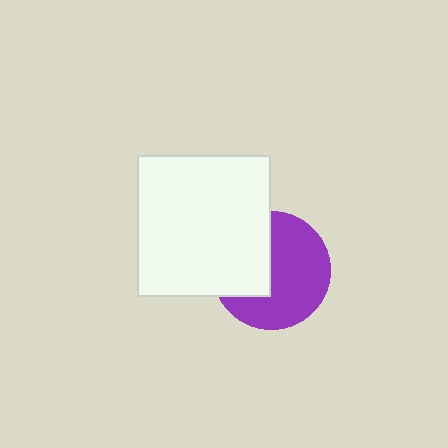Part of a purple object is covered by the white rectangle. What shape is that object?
It is a circle.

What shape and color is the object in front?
The object in front is a white rectangle.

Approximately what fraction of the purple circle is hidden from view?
Roughly 39% of the purple circle is hidden behind the white rectangle.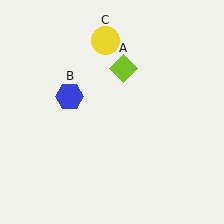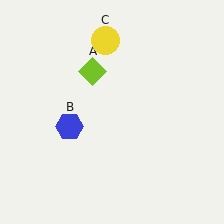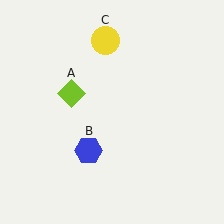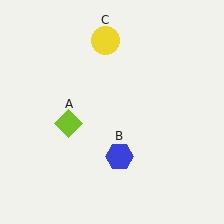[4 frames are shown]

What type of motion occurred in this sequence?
The lime diamond (object A), blue hexagon (object B) rotated counterclockwise around the center of the scene.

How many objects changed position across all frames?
2 objects changed position: lime diamond (object A), blue hexagon (object B).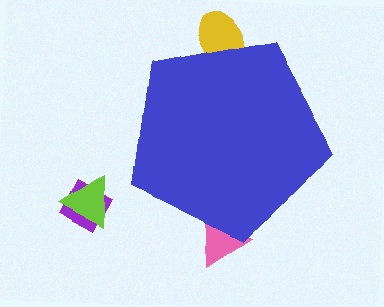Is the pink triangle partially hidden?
Yes, the pink triangle is partially hidden behind the blue pentagon.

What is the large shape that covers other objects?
A blue pentagon.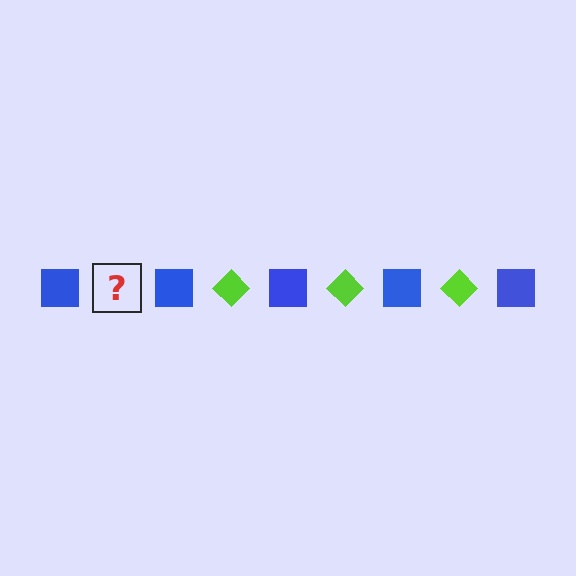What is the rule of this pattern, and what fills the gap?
The rule is that the pattern alternates between blue square and lime diamond. The gap should be filled with a lime diamond.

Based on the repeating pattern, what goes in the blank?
The blank should be a lime diamond.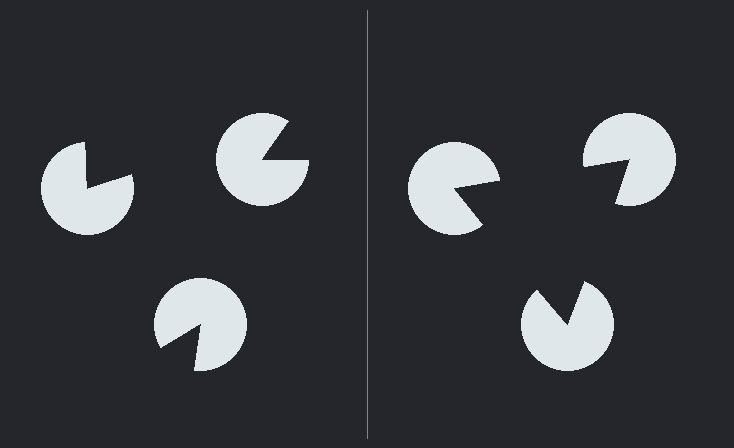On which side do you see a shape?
An illusory triangle appears on the right side. On the left side the wedge cuts are rotated, so no coherent shape forms.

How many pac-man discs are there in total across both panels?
6 — 3 on each side.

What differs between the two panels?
The pac-man discs are positioned identically on both sides; only the wedge orientations differ. On the right they align to a triangle; on the left they are misaligned.